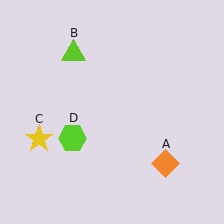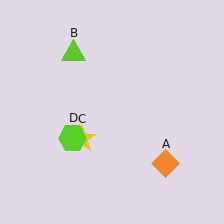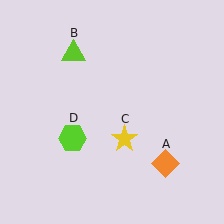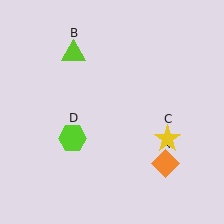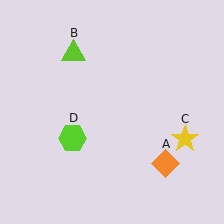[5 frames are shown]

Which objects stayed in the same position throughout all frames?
Orange diamond (object A) and lime triangle (object B) and lime hexagon (object D) remained stationary.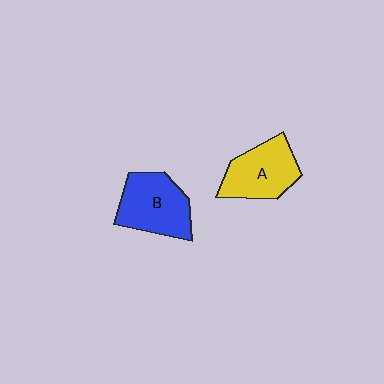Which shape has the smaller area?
Shape A (yellow).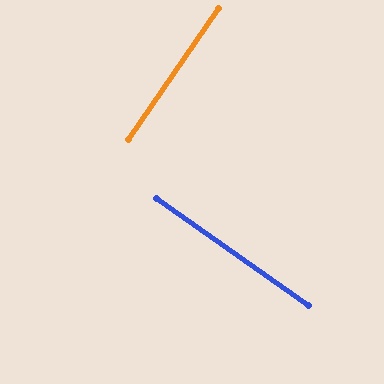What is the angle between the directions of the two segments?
Approximately 89 degrees.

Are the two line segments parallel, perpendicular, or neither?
Perpendicular — they meet at approximately 89°.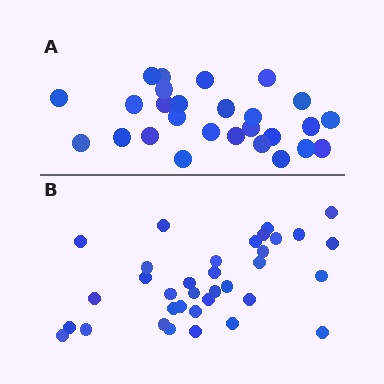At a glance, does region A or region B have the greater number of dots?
Region B (the bottom region) has more dots.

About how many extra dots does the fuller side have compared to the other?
Region B has roughly 8 or so more dots than region A.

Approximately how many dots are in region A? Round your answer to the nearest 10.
About 30 dots. (The exact count is 27, which rounds to 30.)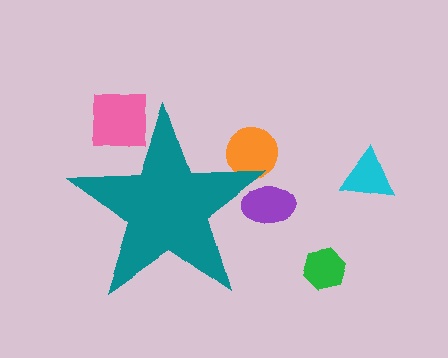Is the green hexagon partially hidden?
No, the green hexagon is fully visible.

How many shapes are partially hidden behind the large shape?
3 shapes are partially hidden.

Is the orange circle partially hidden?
Yes, the orange circle is partially hidden behind the teal star.